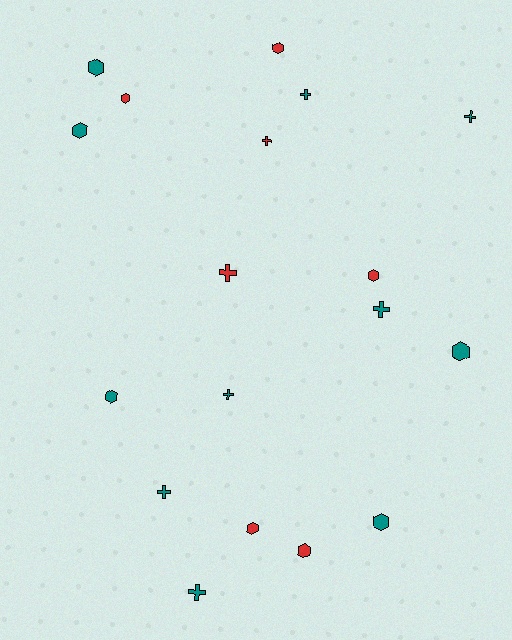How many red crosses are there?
There are 2 red crosses.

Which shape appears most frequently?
Hexagon, with 10 objects.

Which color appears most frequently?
Teal, with 11 objects.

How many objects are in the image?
There are 18 objects.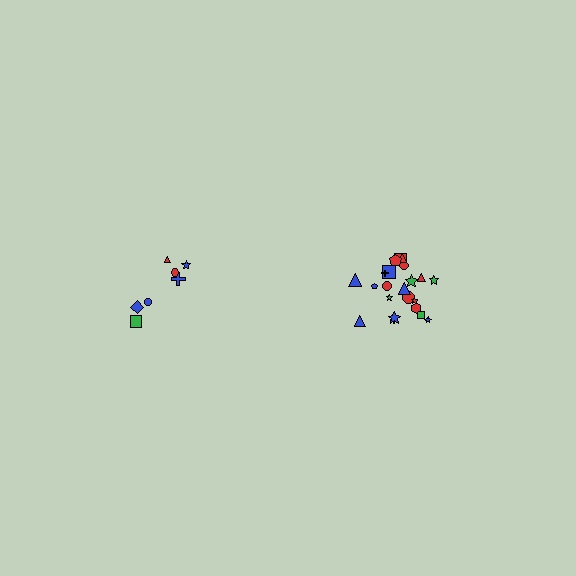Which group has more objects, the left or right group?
The right group.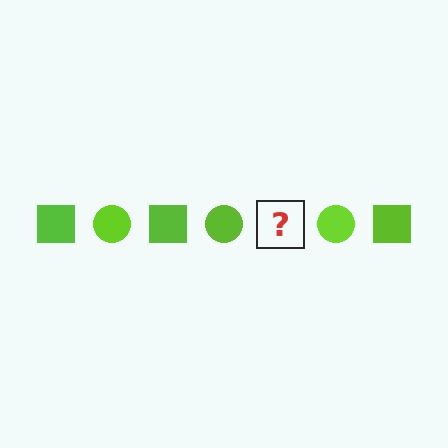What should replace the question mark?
The question mark should be replaced with a lime square.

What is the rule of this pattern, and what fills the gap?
The rule is that the pattern cycles through square, circle shapes in lime. The gap should be filled with a lime square.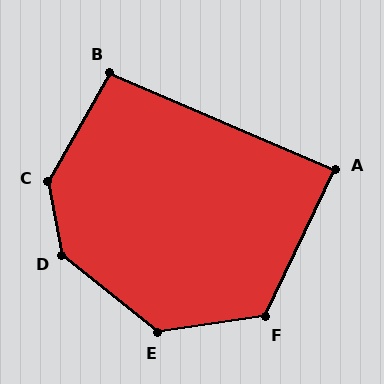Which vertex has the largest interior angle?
D, at approximately 140 degrees.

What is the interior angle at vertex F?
Approximately 124 degrees (obtuse).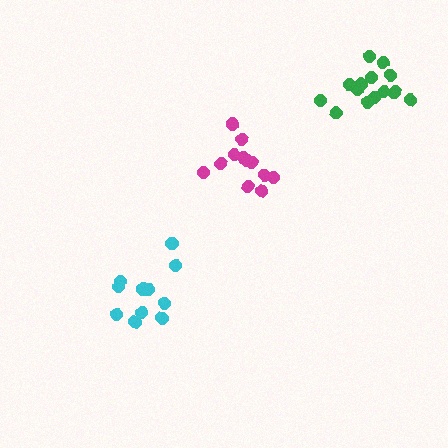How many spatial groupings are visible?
There are 3 spatial groupings.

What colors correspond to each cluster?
The clusters are colored: cyan, magenta, green.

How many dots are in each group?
Group 1: 11 dots, Group 2: 12 dots, Group 3: 15 dots (38 total).